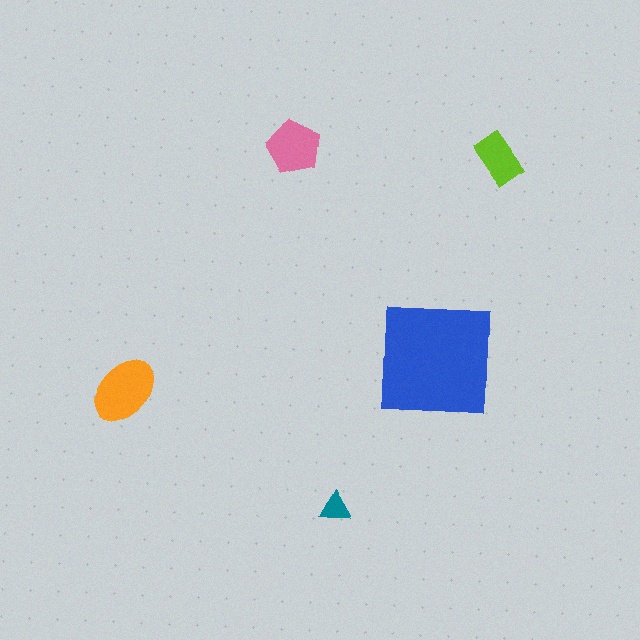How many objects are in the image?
There are 5 objects in the image.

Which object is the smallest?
The teal triangle.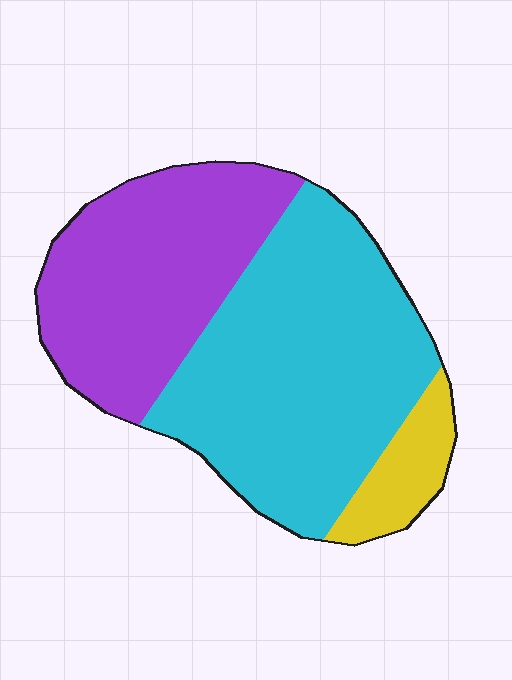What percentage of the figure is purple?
Purple covers around 35% of the figure.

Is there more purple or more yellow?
Purple.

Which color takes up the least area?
Yellow, at roughly 10%.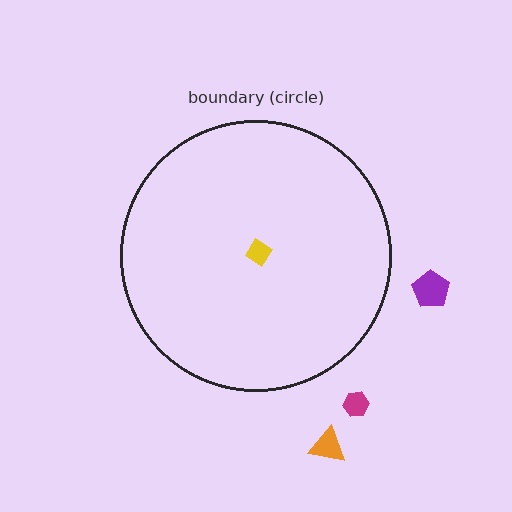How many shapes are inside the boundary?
1 inside, 3 outside.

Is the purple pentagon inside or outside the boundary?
Outside.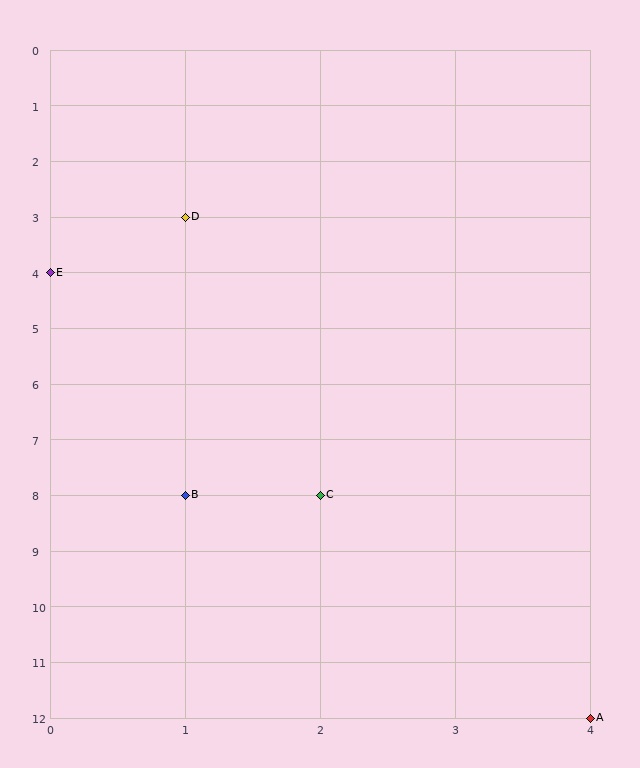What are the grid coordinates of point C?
Point C is at grid coordinates (2, 8).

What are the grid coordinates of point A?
Point A is at grid coordinates (4, 12).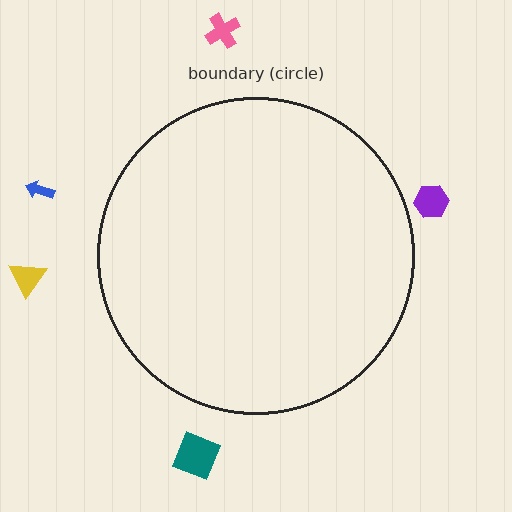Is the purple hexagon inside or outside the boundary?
Outside.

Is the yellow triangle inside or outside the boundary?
Outside.